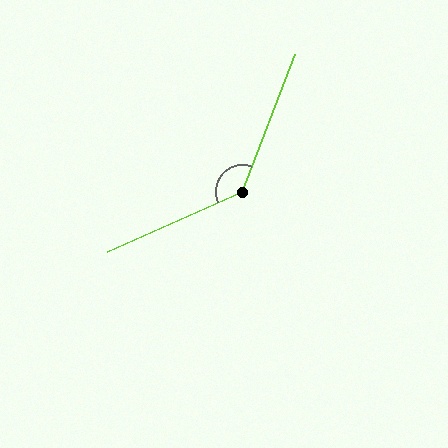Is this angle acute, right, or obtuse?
It is obtuse.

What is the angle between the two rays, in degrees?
Approximately 135 degrees.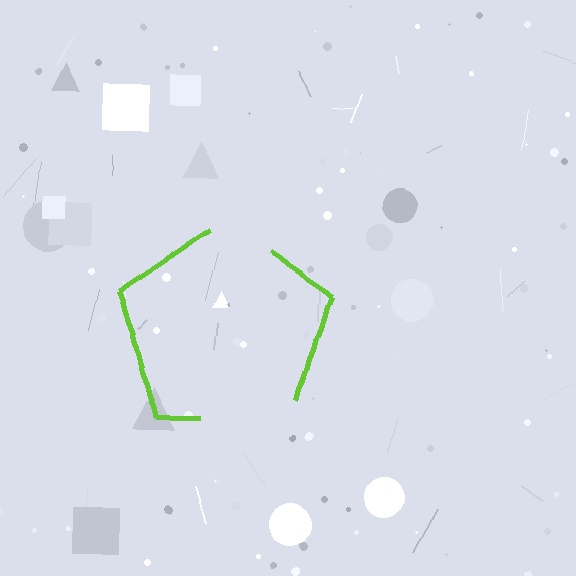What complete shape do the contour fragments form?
The contour fragments form a pentagon.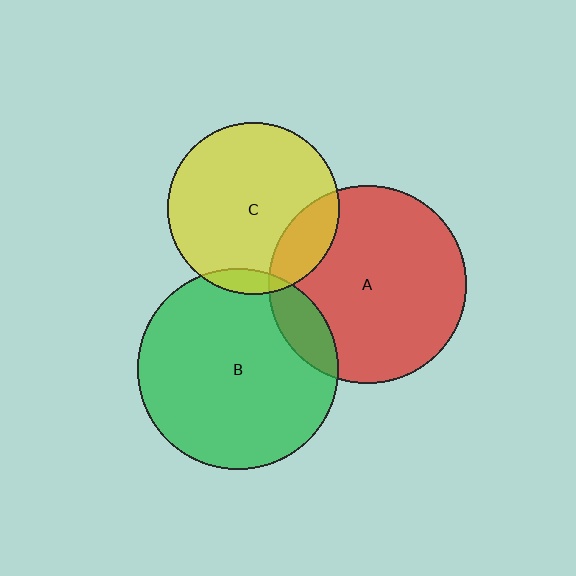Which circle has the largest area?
Circle B (green).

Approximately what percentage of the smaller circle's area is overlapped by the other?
Approximately 20%.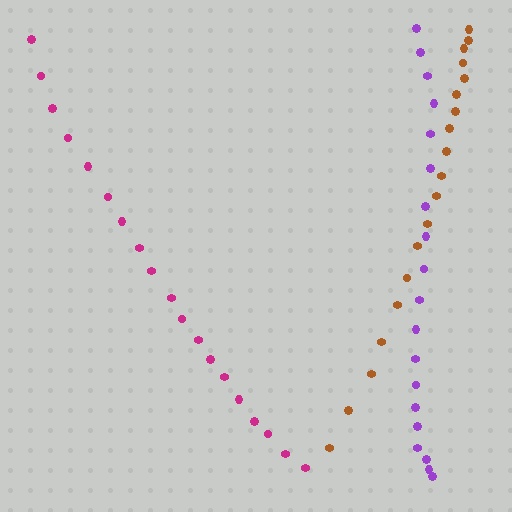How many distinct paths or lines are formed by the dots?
There are 3 distinct paths.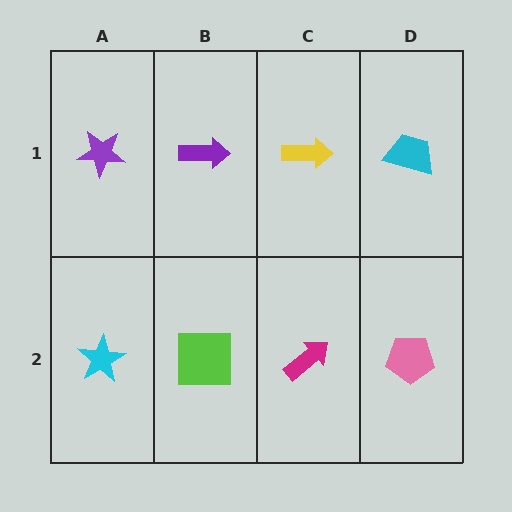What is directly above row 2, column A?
A purple star.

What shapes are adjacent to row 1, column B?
A lime square (row 2, column B), a purple star (row 1, column A), a yellow arrow (row 1, column C).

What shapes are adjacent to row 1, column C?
A magenta arrow (row 2, column C), a purple arrow (row 1, column B), a cyan trapezoid (row 1, column D).